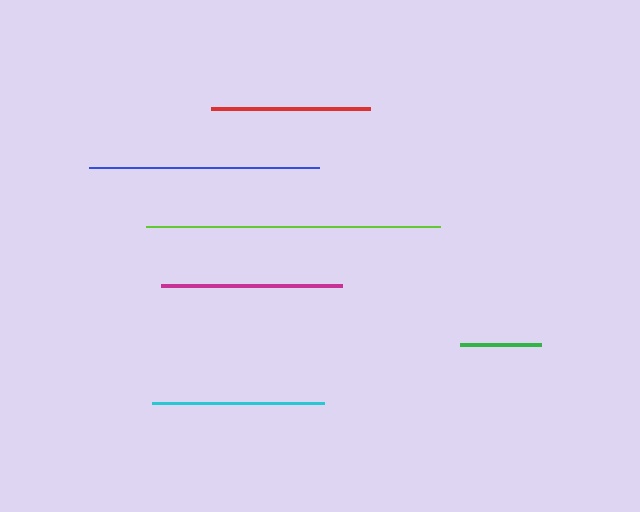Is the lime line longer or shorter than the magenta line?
The lime line is longer than the magenta line.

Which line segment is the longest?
The lime line is the longest at approximately 294 pixels.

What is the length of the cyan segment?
The cyan segment is approximately 172 pixels long.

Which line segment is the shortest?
The green line is the shortest at approximately 82 pixels.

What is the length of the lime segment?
The lime segment is approximately 294 pixels long.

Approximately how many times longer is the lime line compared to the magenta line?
The lime line is approximately 1.6 times the length of the magenta line.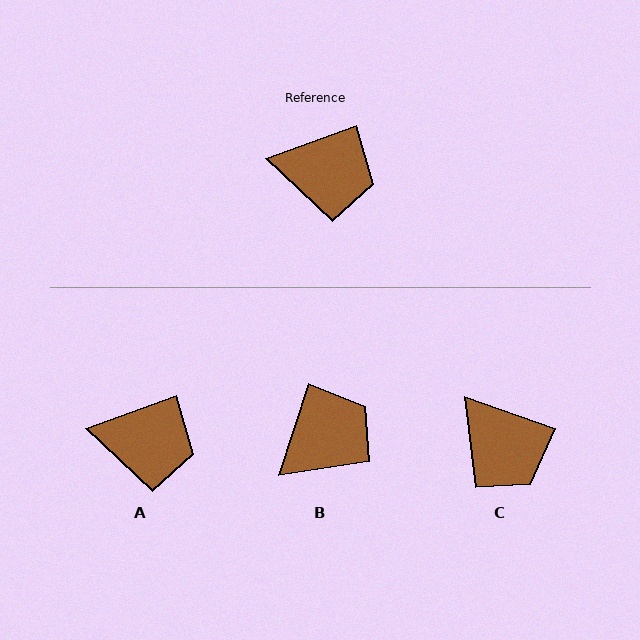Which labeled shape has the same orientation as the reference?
A.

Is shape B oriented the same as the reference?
No, it is off by about 52 degrees.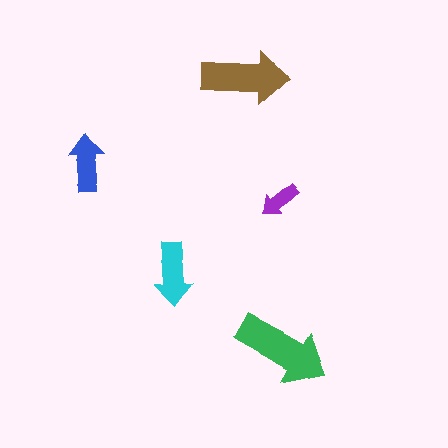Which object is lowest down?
The green arrow is bottommost.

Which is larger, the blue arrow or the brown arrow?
The brown one.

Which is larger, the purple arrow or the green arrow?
The green one.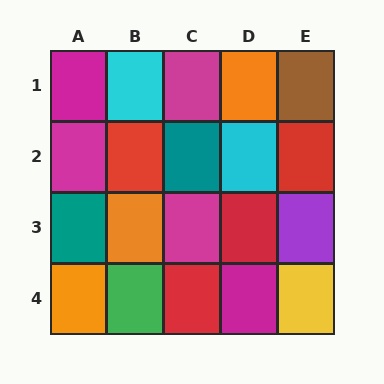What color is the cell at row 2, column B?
Red.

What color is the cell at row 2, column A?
Magenta.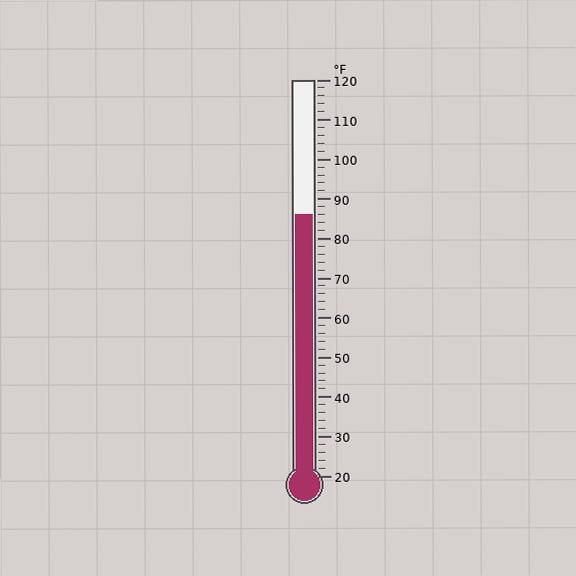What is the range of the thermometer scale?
The thermometer scale ranges from 20°F to 120°F.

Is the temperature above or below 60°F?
The temperature is above 60°F.